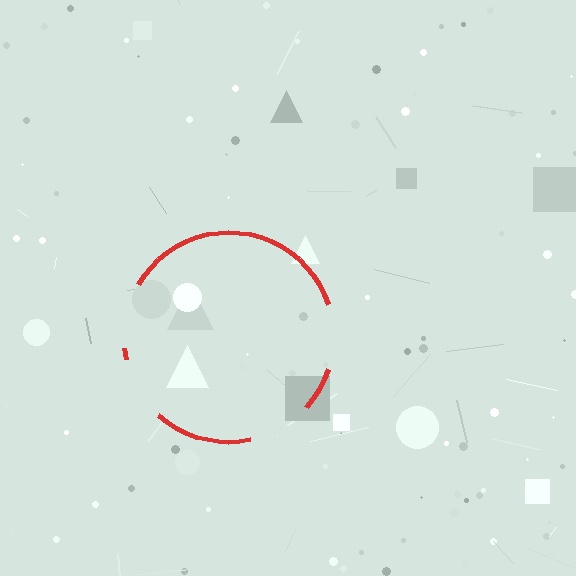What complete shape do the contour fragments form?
The contour fragments form a circle.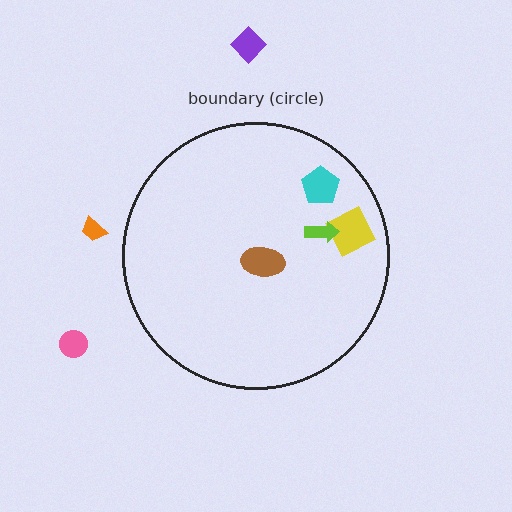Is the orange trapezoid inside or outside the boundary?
Outside.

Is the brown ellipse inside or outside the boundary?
Inside.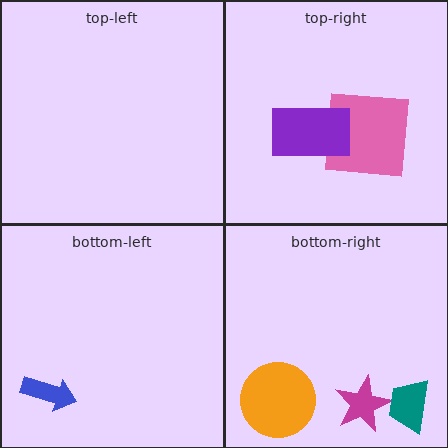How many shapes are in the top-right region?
2.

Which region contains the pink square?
The top-right region.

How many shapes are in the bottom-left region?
1.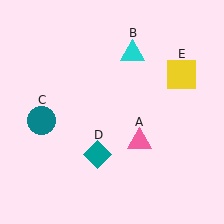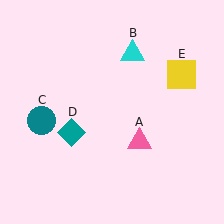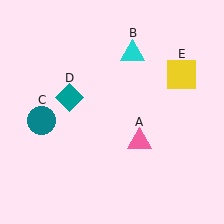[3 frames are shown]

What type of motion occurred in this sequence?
The teal diamond (object D) rotated clockwise around the center of the scene.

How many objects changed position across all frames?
1 object changed position: teal diamond (object D).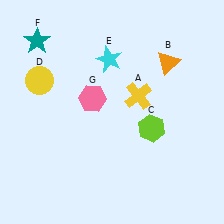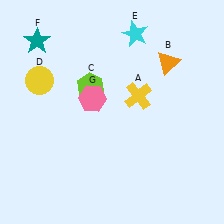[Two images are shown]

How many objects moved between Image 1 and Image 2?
2 objects moved between the two images.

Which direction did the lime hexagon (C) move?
The lime hexagon (C) moved left.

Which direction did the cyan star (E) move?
The cyan star (E) moved right.